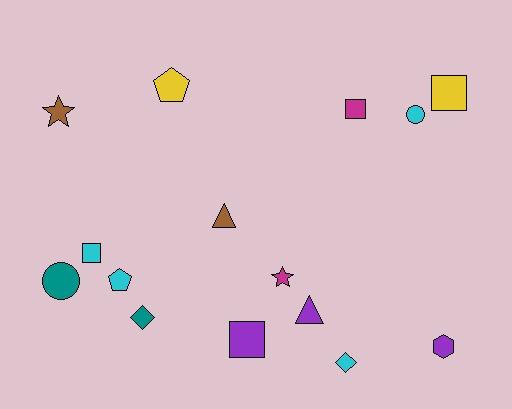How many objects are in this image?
There are 15 objects.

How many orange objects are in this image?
There are no orange objects.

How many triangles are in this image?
There are 2 triangles.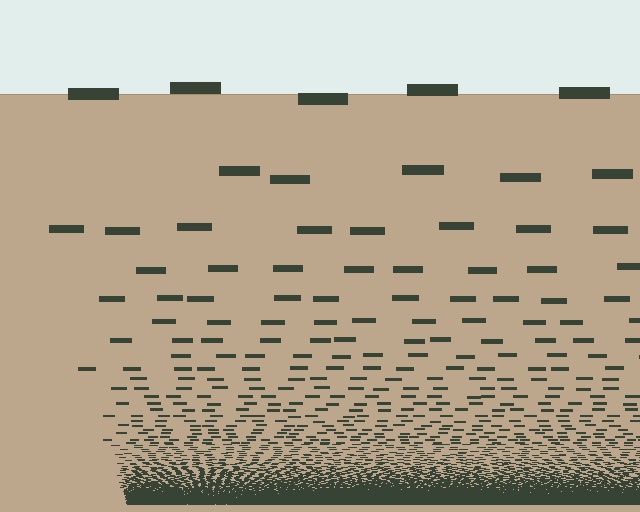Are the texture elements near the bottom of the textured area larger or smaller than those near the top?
Smaller. The gradient is inverted — elements near the bottom are smaller and denser.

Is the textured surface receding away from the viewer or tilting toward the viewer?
The surface appears to tilt toward the viewer. Texture elements get larger and sparser toward the top.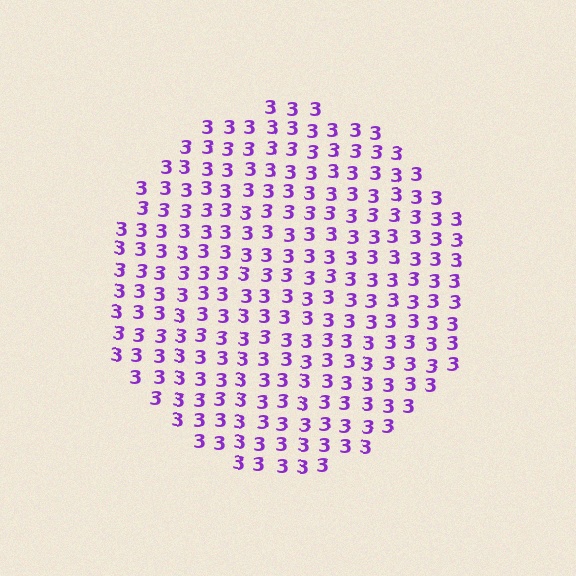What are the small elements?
The small elements are digit 3's.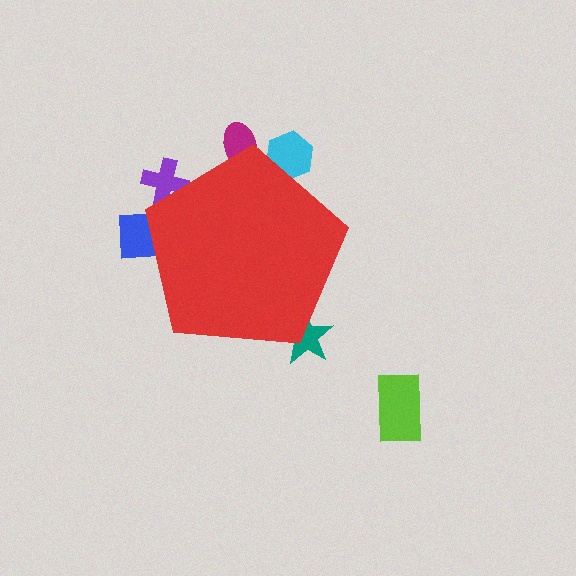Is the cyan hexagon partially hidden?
Yes, the cyan hexagon is partially hidden behind the red pentagon.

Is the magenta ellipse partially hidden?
Yes, the magenta ellipse is partially hidden behind the red pentagon.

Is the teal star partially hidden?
Yes, the teal star is partially hidden behind the red pentagon.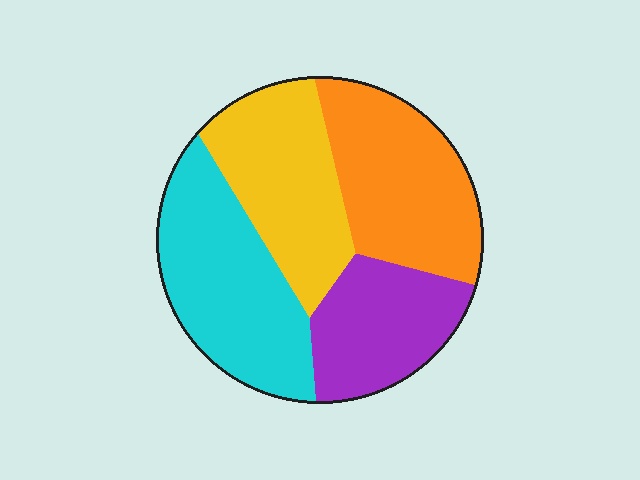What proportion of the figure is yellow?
Yellow covers roughly 25% of the figure.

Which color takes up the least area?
Purple, at roughly 20%.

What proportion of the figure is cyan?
Cyan takes up between a sixth and a third of the figure.